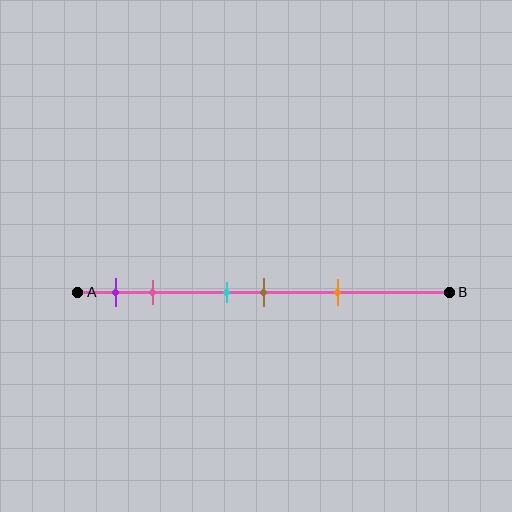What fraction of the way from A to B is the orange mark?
The orange mark is approximately 70% (0.7) of the way from A to B.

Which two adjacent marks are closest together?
The cyan and brown marks are the closest adjacent pair.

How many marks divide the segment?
There are 5 marks dividing the segment.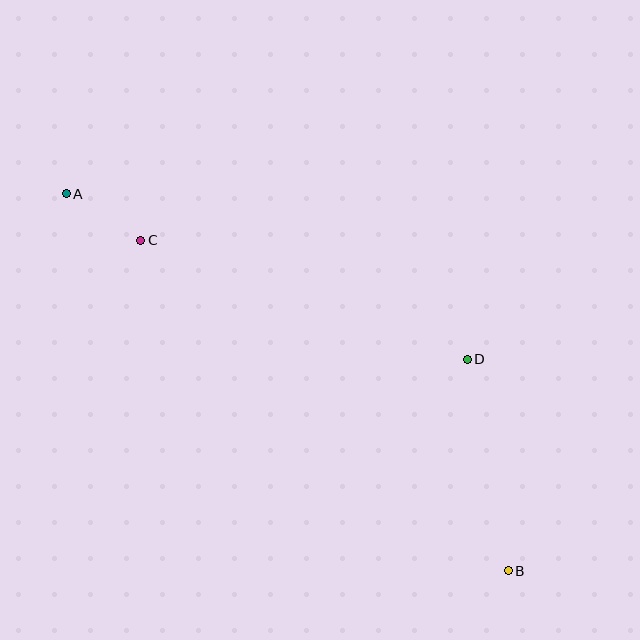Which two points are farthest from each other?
Points A and B are farthest from each other.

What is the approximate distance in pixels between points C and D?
The distance between C and D is approximately 347 pixels.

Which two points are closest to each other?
Points A and C are closest to each other.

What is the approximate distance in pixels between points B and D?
The distance between B and D is approximately 216 pixels.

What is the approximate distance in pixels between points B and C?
The distance between B and C is approximately 494 pixels.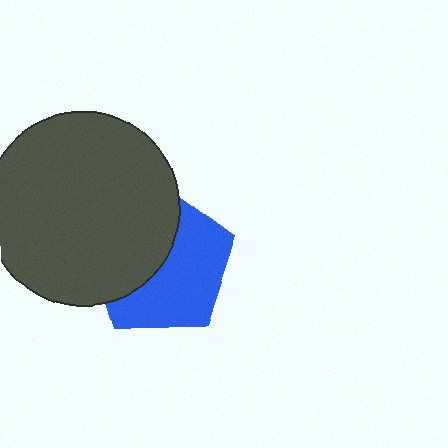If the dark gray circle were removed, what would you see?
You would see the complete blue pentagon.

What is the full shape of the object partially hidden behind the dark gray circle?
The partially hidden object is a blue pentagon.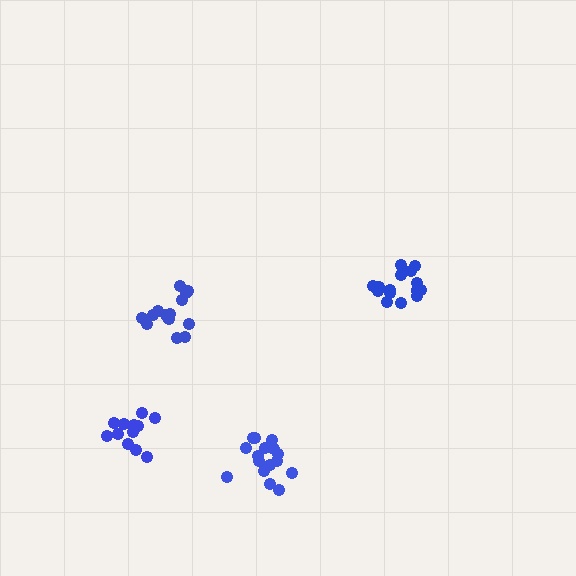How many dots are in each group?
Group 1: 17 dots, Group 2: 15 dots, Group 3: 16 dots, Group 4: 14 dots (62 total).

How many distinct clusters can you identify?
There are 4 distinct clusters.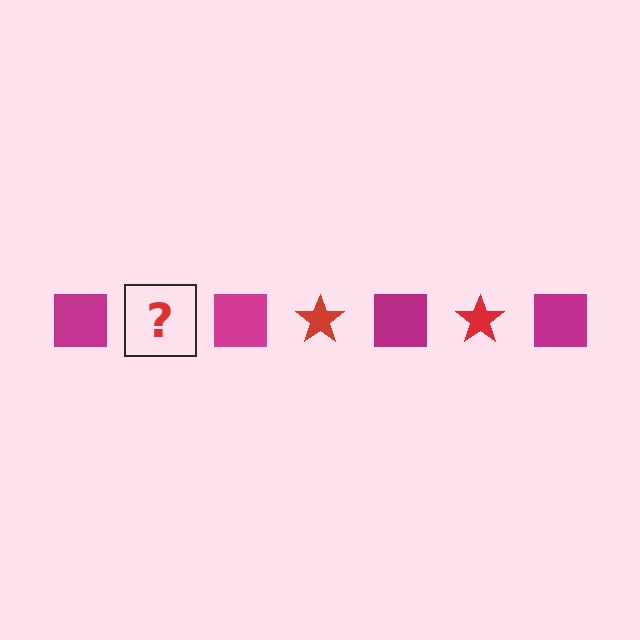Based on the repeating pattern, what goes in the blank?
The blank should be a red star.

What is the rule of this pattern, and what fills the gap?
The rule is that the pattern alternates between magenta square and red star. The gap should be filled with a red star.